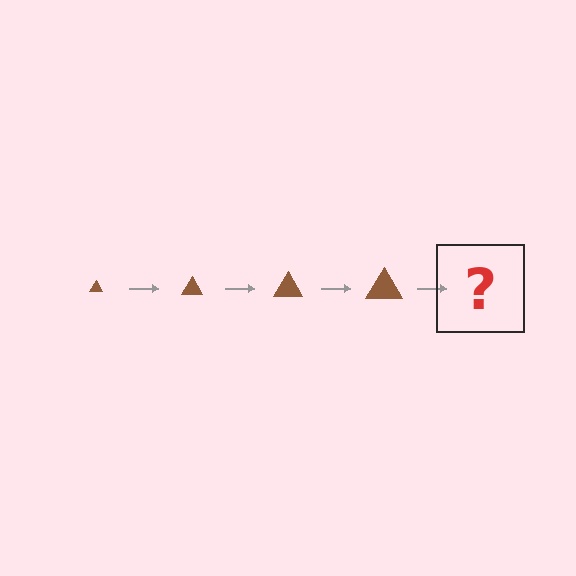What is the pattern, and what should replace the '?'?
The pattern is that the triangle gets progressively larger each step. The '?' should be a brown triangle, larger than the previous one.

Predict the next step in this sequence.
The next step is a brown triangle, larger than the previous one.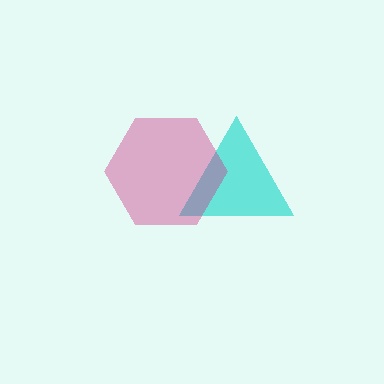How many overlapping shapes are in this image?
There are 2 overlapping shapes in the image.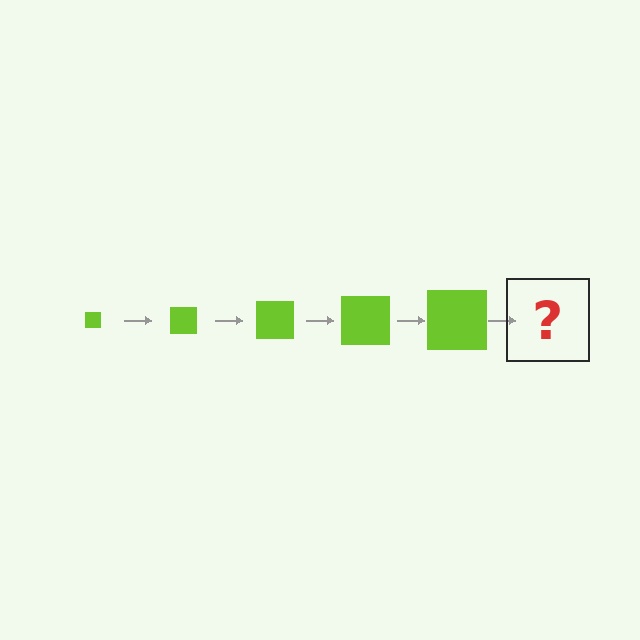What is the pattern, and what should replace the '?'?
The pattern is that the square gets progressively larger each step. The '?' should be a lime square, larger than the previous one.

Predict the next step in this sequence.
The next step is a lime square, larger than the previous one.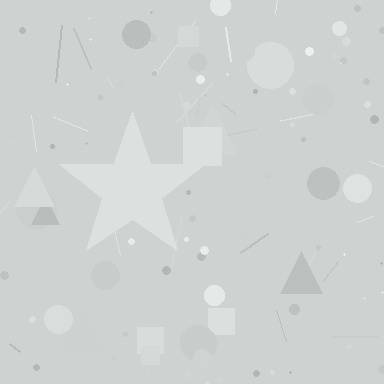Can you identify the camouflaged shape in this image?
The camouflaged shape is a star.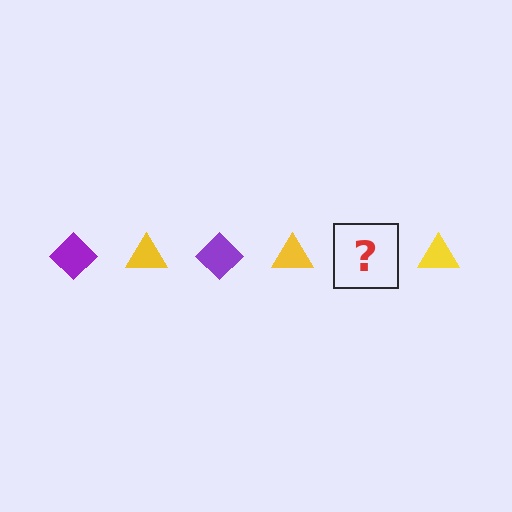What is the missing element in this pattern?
The missing element is a purple diamond.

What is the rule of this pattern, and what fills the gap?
The rule is that the pattern alternates between purple diamond and yellow triangle. The gap should be filled with a purple diamond.